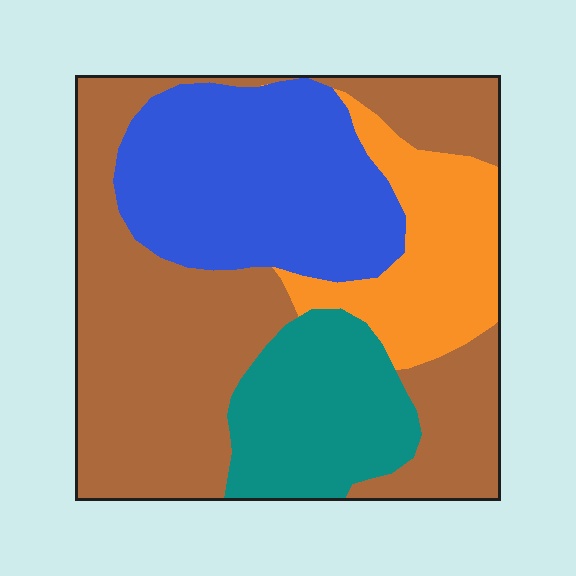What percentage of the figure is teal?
Teal takes up about one sixth (1/6) of the figure.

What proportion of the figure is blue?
Blue covers around 25% of the figure.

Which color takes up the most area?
Brown, at roughly 45%.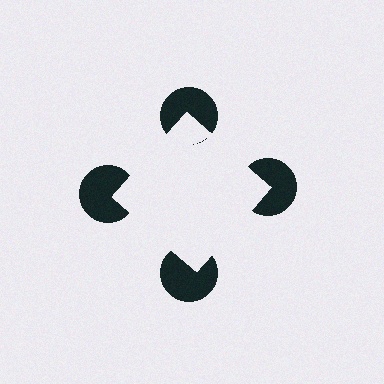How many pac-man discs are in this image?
There are 4 — one at each vertex of the illusory square.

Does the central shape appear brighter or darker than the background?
It typically appears slightly brighter than the background, even though no actual brightness change is drawn.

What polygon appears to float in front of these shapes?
An illusory square — its edges are inferred from the aligned wedge cuts in the pac-man discs, not physically drawn.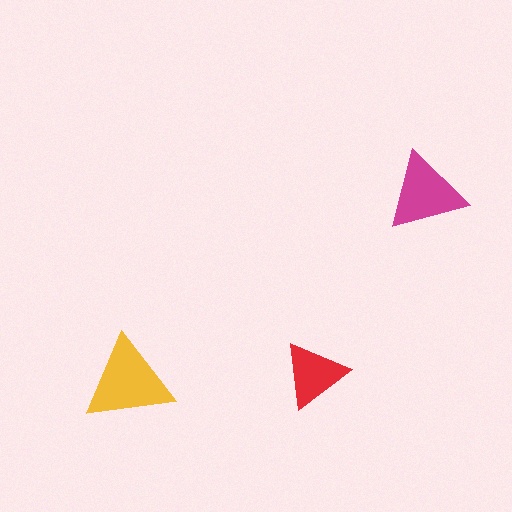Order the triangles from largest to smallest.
the yellow one, the magenta one, the red one.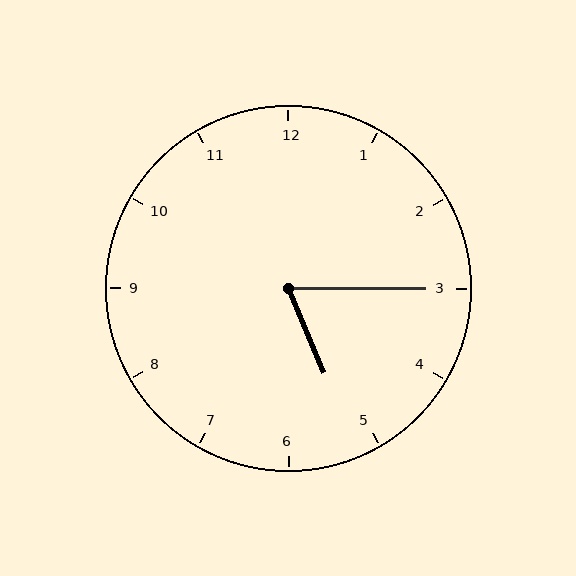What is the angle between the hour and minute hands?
Approximately 68 degrees.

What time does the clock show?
5:15.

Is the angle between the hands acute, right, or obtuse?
It is acute.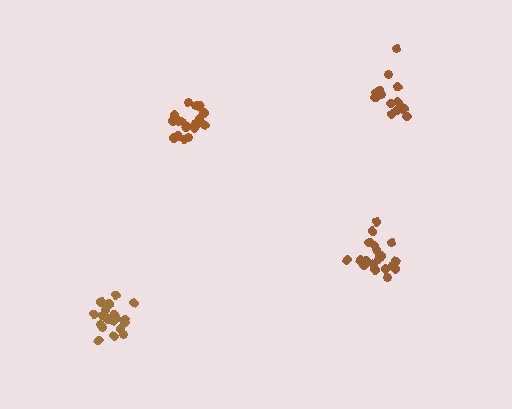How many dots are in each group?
Group 1: 20 dots, Group 2: 20 dots, Group 3: 19 dots, Group 4: 15 dots (74 total).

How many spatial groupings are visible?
There are 4 spatial groupings.